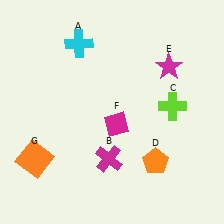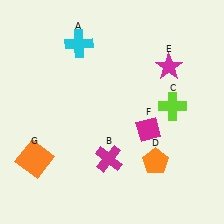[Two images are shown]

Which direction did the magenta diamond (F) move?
The magenta diamond (F) moved right.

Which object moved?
The magenta diamond (F) moved right.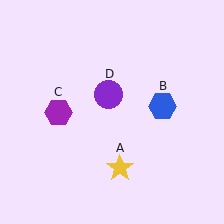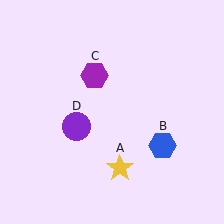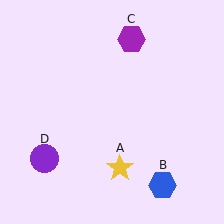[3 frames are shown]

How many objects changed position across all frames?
3 objects changed position: blue hexagon (object B), purple hexagon (object C), purple circle (object D).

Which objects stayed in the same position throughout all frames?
Yellow star (object A) remained stationary.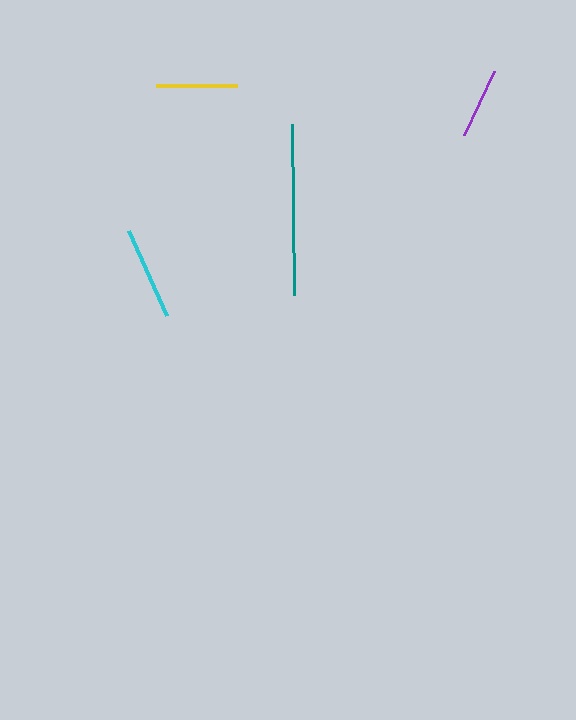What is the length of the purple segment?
The purple segment is approximately 71 pixels long.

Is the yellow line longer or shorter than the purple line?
The yellow line is longer than the purple line.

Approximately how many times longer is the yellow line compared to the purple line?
The yellow line is approximately 1.1 times the length of the purple line.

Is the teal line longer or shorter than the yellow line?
The teal line is longer than the yellow line.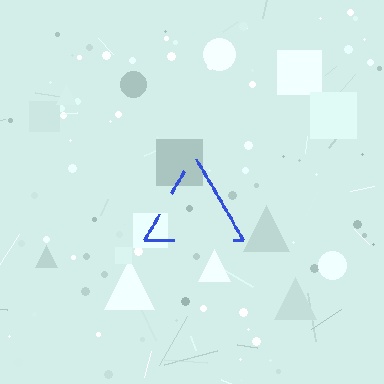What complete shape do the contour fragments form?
The contour fragments form a triangle.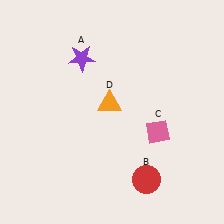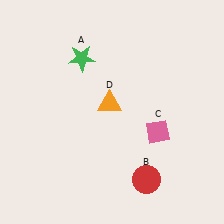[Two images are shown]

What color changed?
The star (A) changed from purple in Image 1 to green in Image 2.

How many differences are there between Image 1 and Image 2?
There is 1 difference between the two images.